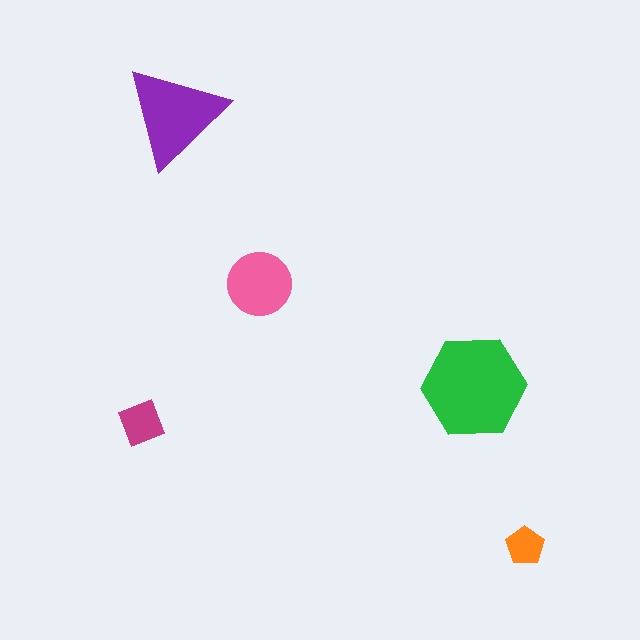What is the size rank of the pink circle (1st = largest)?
3rd.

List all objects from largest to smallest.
The green hexagon, the purple triangle, the pink circle, the magenta square, the orange pentagon.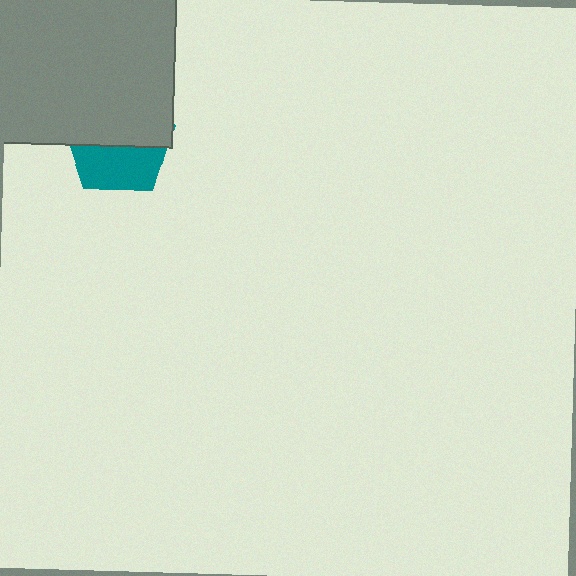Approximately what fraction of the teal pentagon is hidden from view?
Roughly 56% of the teal pentagon is hidden behind the gray rectangle.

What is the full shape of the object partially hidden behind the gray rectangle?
The partially hidden object is a teal pentagon.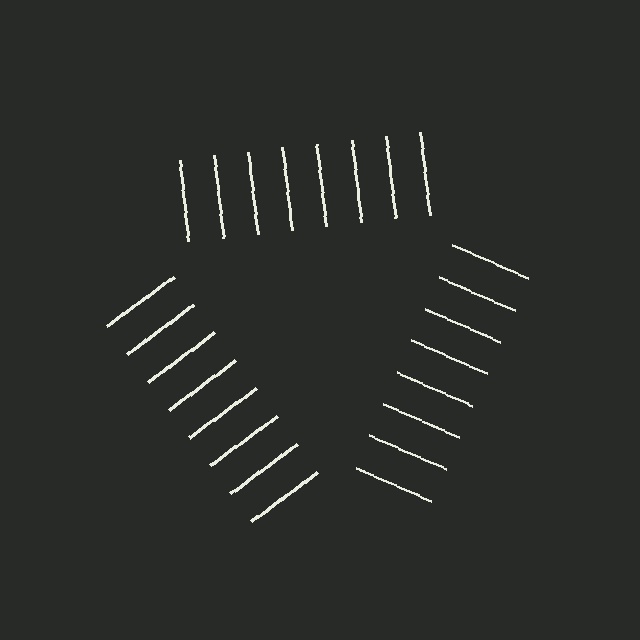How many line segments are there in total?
24 — 8 along each of the 3 edges.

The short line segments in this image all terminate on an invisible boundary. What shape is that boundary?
An illusory triangle — the line segments terminate on its edges but no continuous stroke is drawn.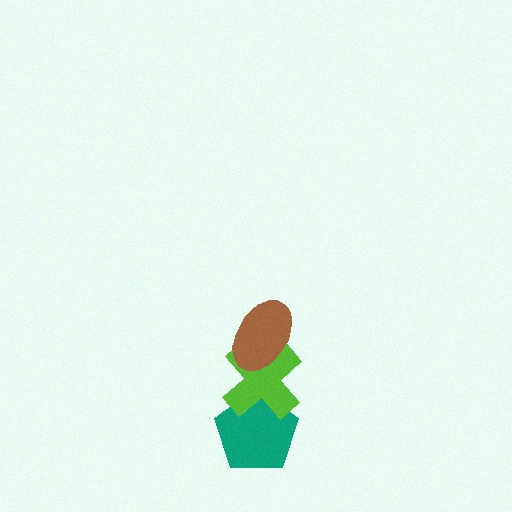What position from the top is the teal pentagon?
The teal pentagon is 3rd from the top.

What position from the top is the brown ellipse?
The brown ellipse is 1st from the top.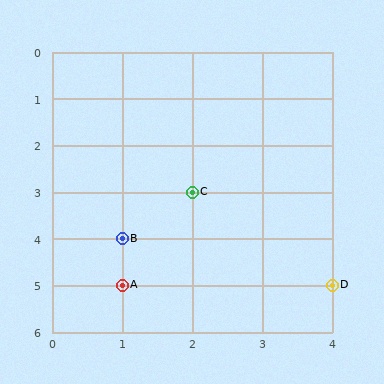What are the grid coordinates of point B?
Point B is at grid coordinates (1, 4).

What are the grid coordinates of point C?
Point C is at grid coordinates (2, 3).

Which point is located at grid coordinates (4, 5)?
Point D is at (4, 5).